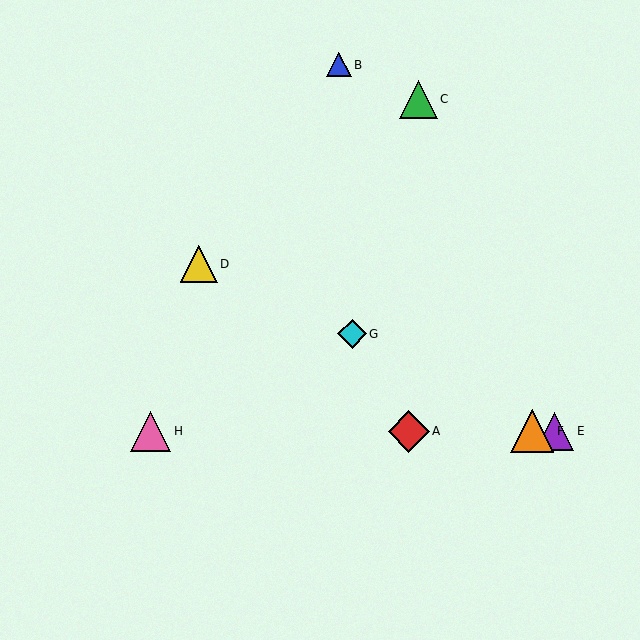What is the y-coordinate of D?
Object D is at y≈264.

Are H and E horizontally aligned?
Yes, both are at y≈431.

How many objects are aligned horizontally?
4 objects (A, E, F, H) are aligned horizontally.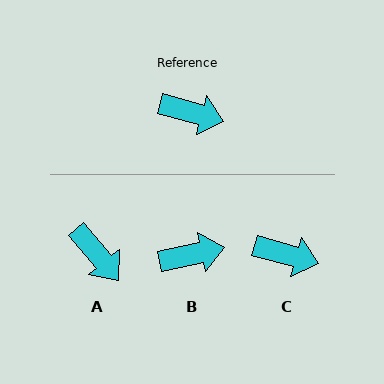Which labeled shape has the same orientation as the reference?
C.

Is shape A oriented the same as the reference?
No, it is off by about 35 degrees.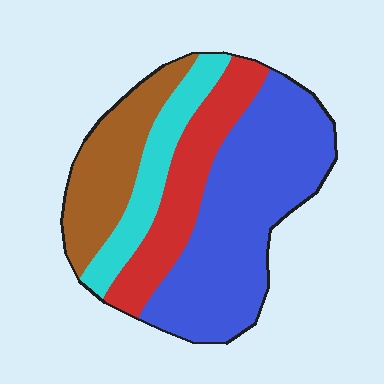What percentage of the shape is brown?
Brown takes up about one fifth (1/5) of the shape.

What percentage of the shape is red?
Red covers roughly 20% of the shape.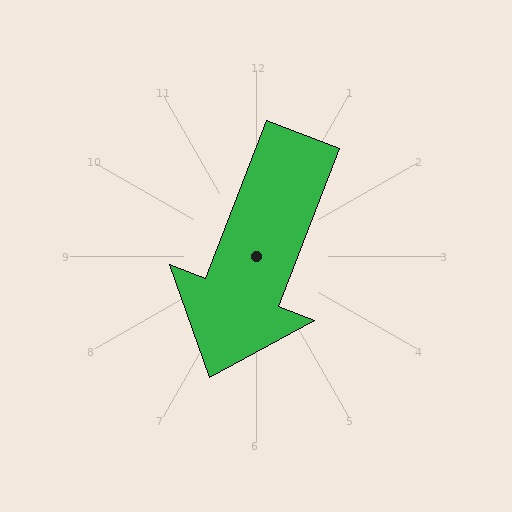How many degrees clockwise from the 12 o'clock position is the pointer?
Approximately 201 degrees.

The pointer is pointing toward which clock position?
Roughly 7 o'clock.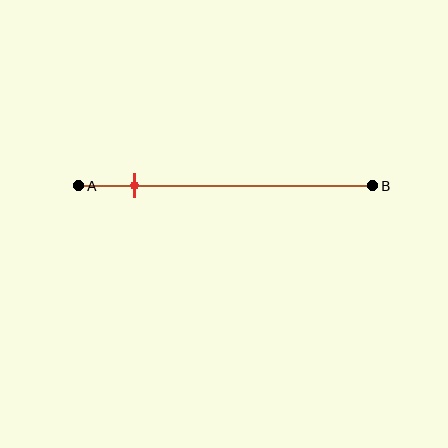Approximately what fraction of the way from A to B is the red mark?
The red mark is approximately 20% of the way from A to B.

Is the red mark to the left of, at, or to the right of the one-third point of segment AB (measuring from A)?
The red mark is to the left of the one-third point of segment AB.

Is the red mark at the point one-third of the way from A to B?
No, the mark is at about 20% from A, not at the 33% one-third point.